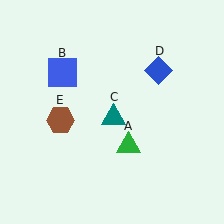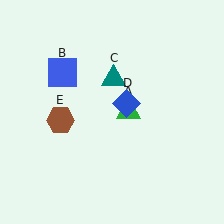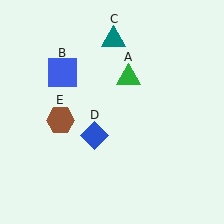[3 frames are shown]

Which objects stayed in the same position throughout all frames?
Blue square (object B) and brown hexagon (object E) remained stationary.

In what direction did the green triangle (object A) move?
The green triangle (object A) moved up.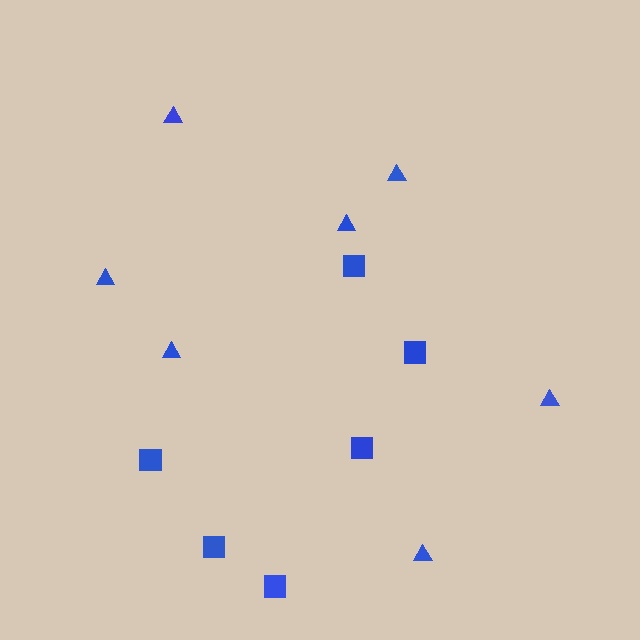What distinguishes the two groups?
There are 2 groups: one group of triangles (7) and one group of squares (6).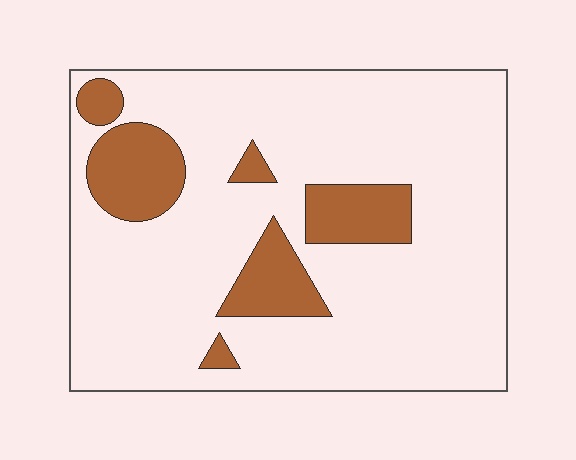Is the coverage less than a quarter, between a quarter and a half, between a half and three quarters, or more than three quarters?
Less than a quarter.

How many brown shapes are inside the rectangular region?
6.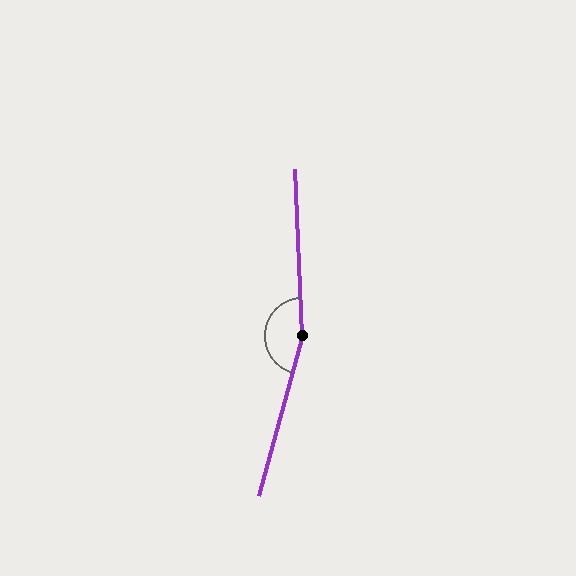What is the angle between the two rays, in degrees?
Approximately 163 degrees.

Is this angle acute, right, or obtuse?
It is obtuse.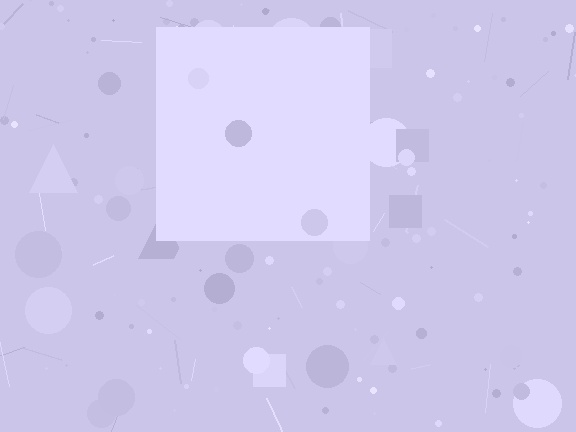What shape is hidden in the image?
A square is hidden in the image.